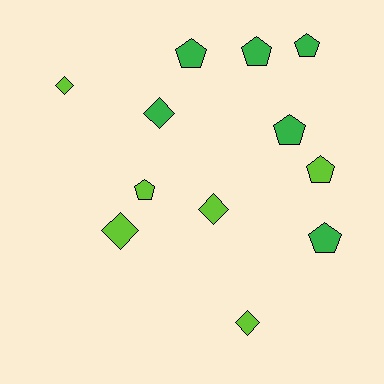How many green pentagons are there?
There are 5 green pentagons.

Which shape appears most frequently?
Pentagon, with 7 objects.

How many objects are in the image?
There are 12 objects.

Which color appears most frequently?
Lime, with 6 objects.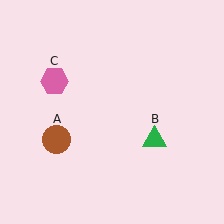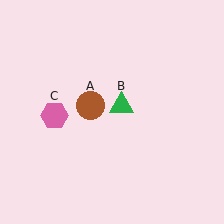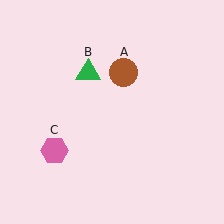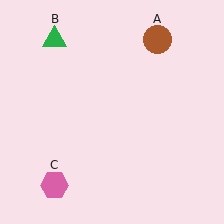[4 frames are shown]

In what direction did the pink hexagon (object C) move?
The pink hexagon (object C) moved down.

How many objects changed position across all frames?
3 objects changed position: brown circle (object A), green triangle (object B), pink hexagon (object C).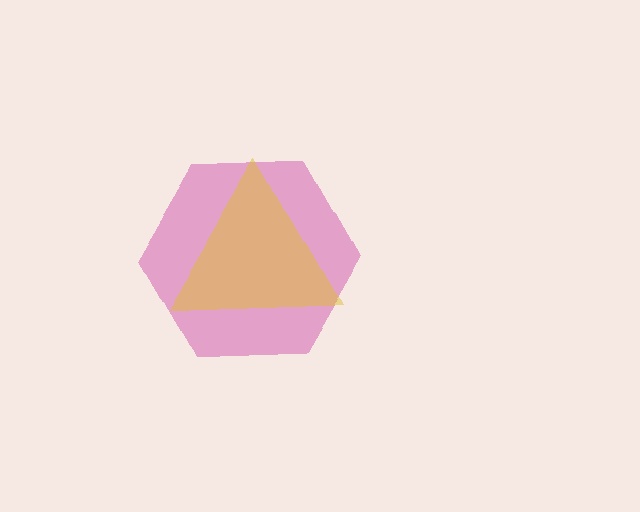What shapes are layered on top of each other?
The layered shapes are: a magenta hexagon, a yellow triangle.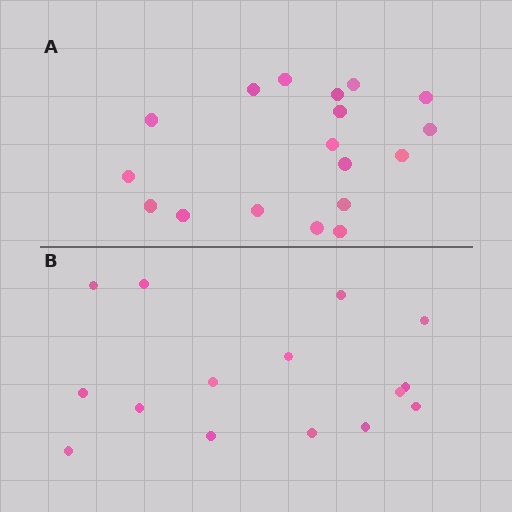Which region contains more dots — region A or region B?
Region A (the top region) has more dots.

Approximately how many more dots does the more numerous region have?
Region A has just a few more — roughly 2 or 3 more dots than region B.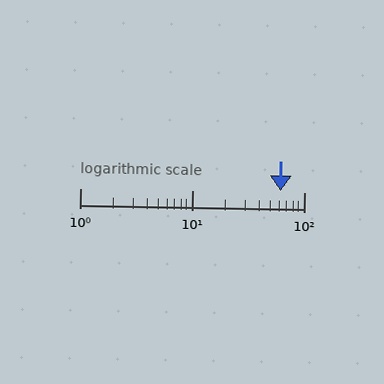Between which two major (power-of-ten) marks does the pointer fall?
The pointer is between 10 and 100.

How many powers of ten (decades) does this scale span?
The scale spans 2 decades, from 1 to 100.